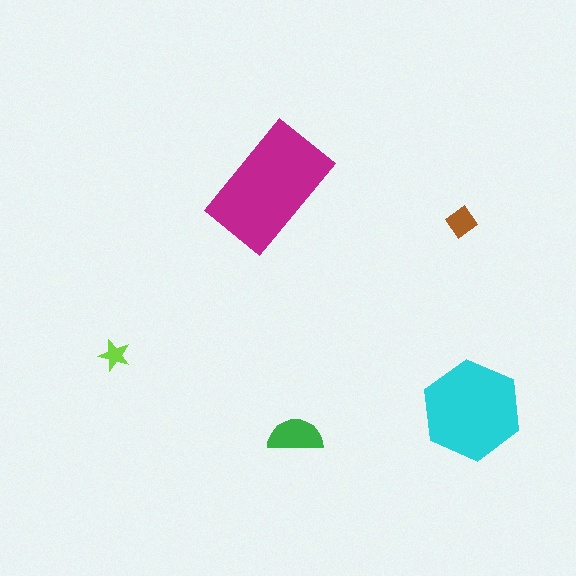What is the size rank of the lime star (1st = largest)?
5th.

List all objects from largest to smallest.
The magenta rectangle, the cyan hexagon, the green semicircle, the brown diamond, the lime star.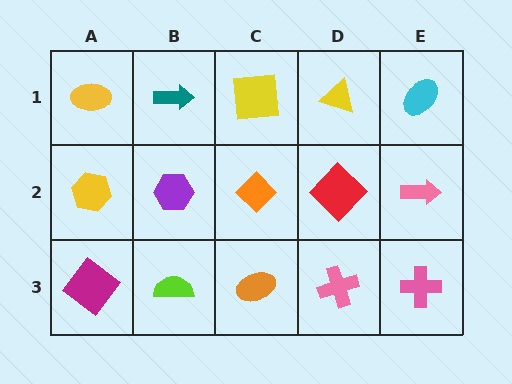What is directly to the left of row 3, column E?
A pink cross.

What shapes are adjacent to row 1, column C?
An orange diamond (row 2, column C), a teal arrow (row 1, column B), a yellow triangle (row 1, column D).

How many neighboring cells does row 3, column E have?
2.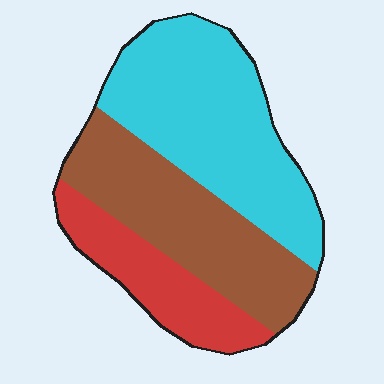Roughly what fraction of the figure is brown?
Brown covers around 35% of the figure.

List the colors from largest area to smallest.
From largest to smallest: cyan, brown, red.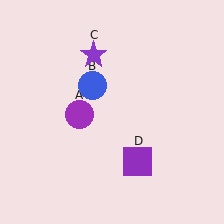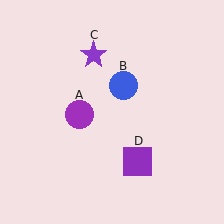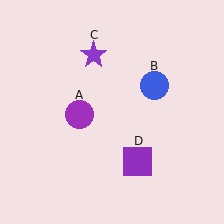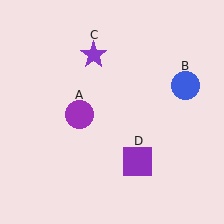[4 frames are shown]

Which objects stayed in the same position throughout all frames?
Purple circle (object A) and purple star (object C) and purple square (object D) remained stationary.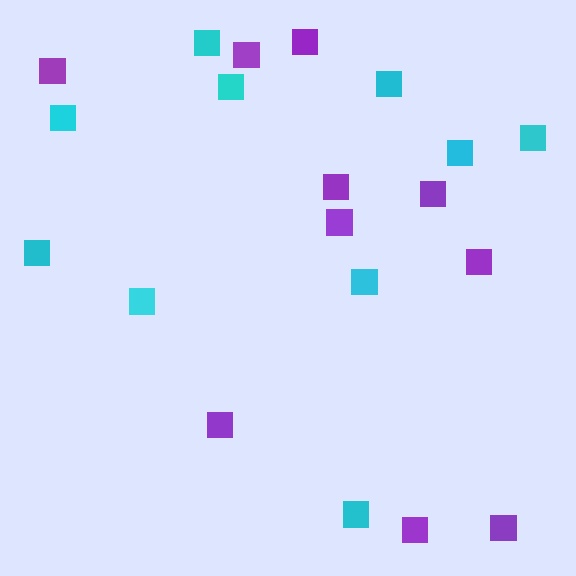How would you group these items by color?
There are 2 groups: one group of purple squares (10) and one group of cyan squares (10).